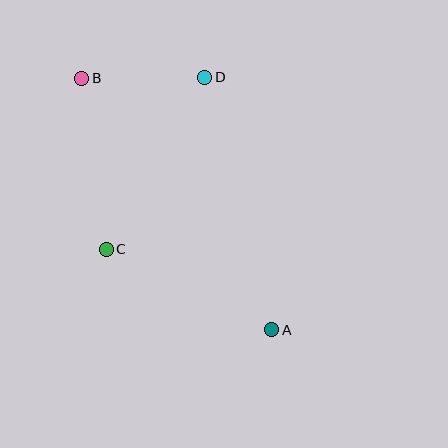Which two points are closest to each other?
Points B and D are closest to each other.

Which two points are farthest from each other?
Points A and B are farthest from each other.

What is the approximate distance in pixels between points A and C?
The distance between A and C is approximately 184 pixels.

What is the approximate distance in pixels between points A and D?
The distance between A and D is approximately 261 pixels.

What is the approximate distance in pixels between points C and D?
The distance between C and D is approximately 198 pixels.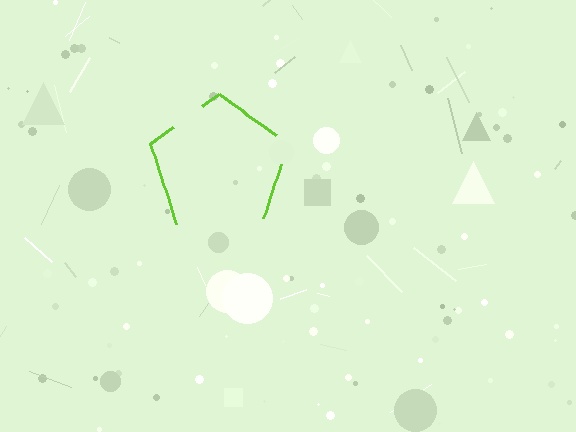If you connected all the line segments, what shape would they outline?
They would outline a pentagon.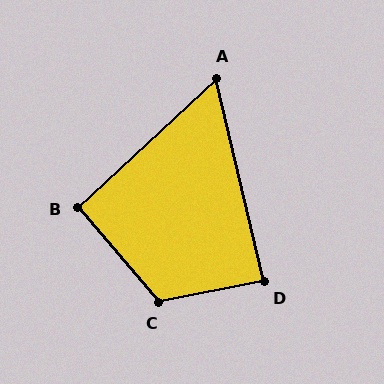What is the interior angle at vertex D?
Approximately 88 degrees (approximately right).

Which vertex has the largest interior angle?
C, at approximately 119 degrees.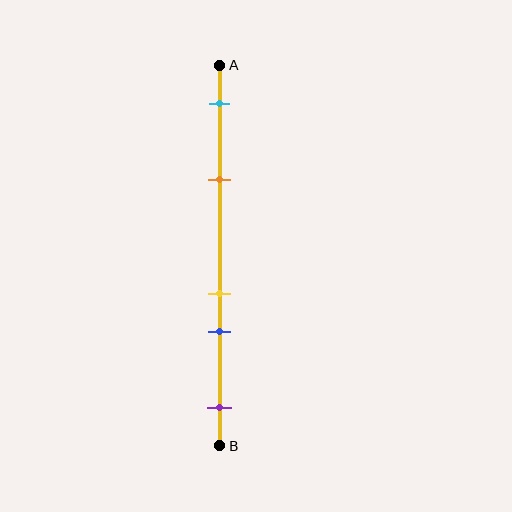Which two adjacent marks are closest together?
The yellow and blue marks are the closest adjacent pair.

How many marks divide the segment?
There are 5 marks dividing the segment.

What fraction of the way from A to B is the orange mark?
The orange mark is approximately 30% (0.3) of the way from A to B.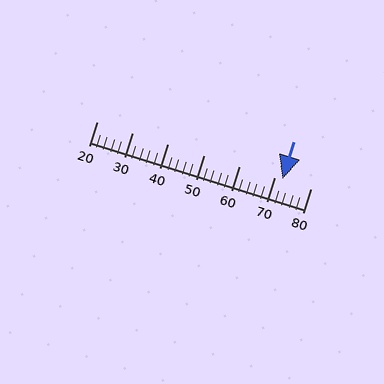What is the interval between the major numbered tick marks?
The major tick marks are spaced 10 units apart.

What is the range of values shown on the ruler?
The ruler shows values from 20 to 80.